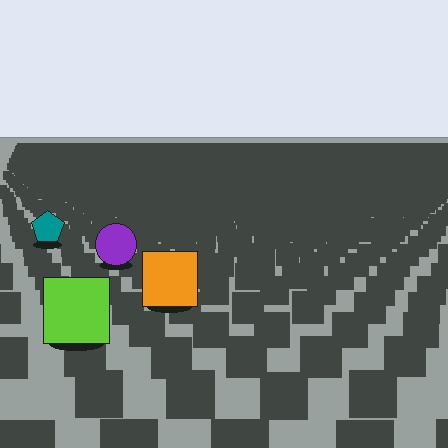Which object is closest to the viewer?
The lime square is closest. The texture marks near it are larger and more spread out.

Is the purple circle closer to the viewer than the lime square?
No. The lime square is closer — you can tell from the texture gradient: the ground texture is coarser near it.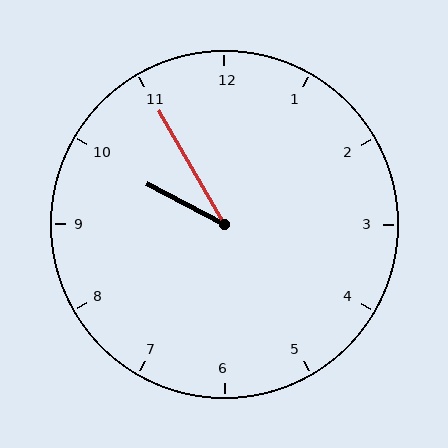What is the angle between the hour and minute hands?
Approximately 32 degrees.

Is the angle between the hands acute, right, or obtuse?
It is acute.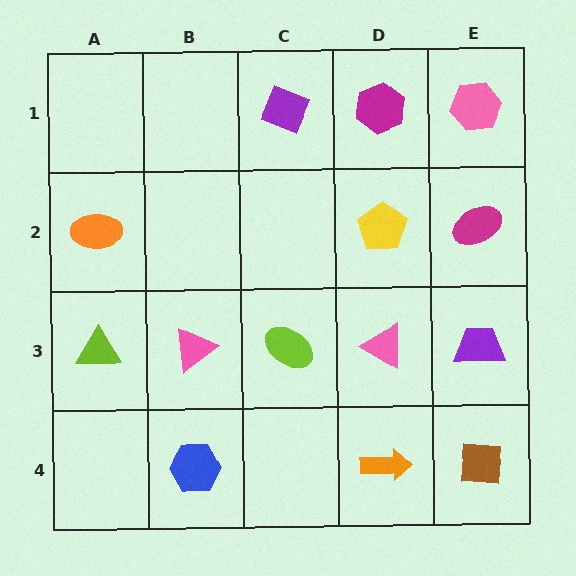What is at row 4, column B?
A blue hexagon.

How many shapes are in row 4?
3 shapes.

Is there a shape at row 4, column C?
No, that cell is empty.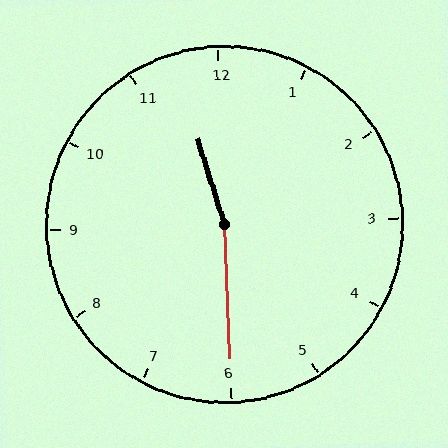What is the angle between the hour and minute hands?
Approximately 165 degrees.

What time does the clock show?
11:30.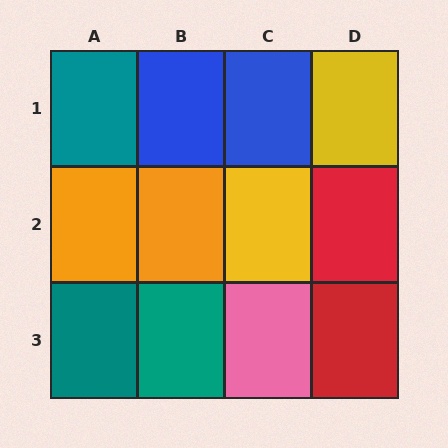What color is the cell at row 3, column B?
Teal.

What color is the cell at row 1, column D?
Yellow.